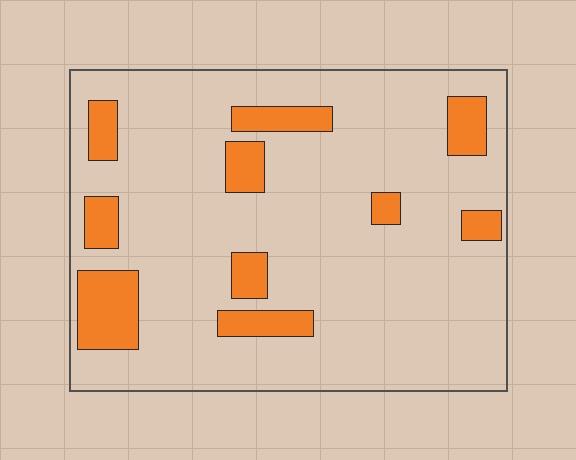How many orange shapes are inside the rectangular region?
10.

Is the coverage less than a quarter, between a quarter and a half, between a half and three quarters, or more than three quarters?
Less than a quarter.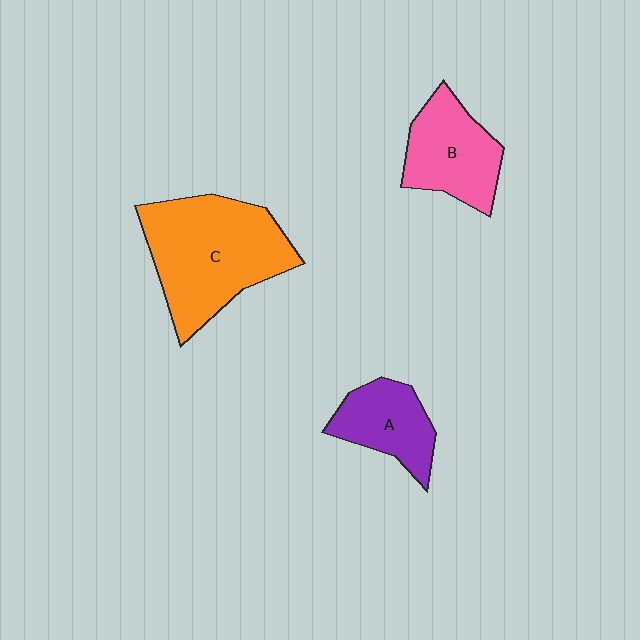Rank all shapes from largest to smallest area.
From largest to smallest: C (orange), B (pink), A (purple).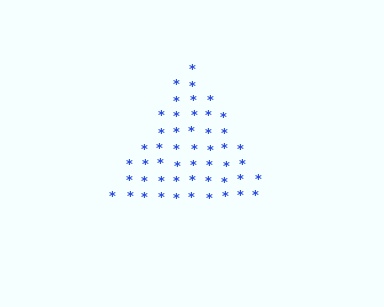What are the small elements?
The small elements are asterisks.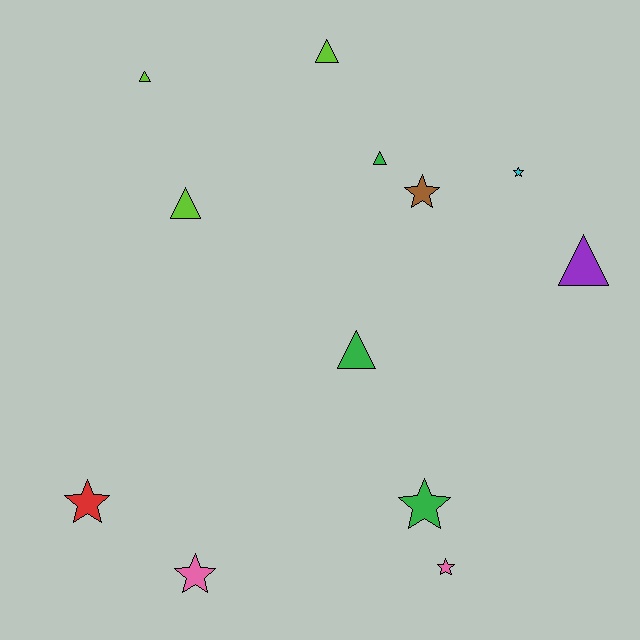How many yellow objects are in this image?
There are no yellow objects.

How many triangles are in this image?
There are 6 triangles.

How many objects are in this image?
There are 12 objects.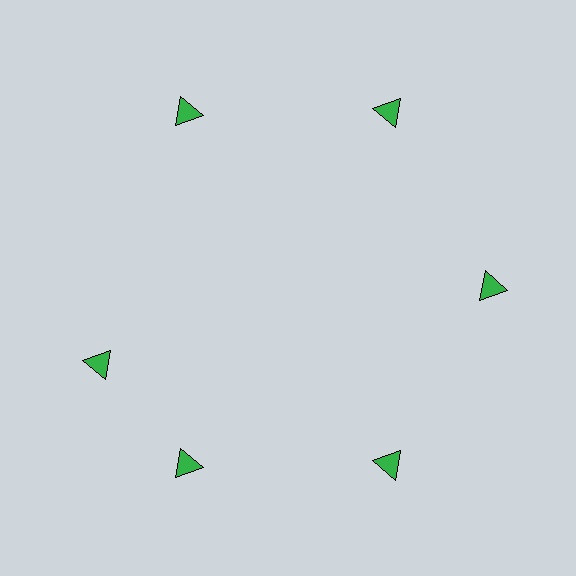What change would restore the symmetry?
The symmetry would be restored by rotating it back into even spacing with its neighbors so that all 6 triangles sit at equal angles and equal distance from the center.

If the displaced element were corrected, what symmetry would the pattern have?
It would have 6-fold rotational symmetry — the pattern would map onto itself every 60 degrees.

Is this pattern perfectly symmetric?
No. The 6 green triangles are arranged in a ring, but one element near the 9 o'clock position is rotated out of alignment along the ring, breaking the 6-fold rotational symmetry.